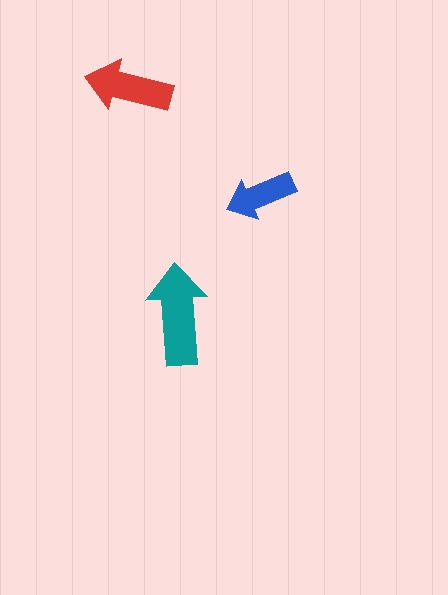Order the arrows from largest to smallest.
the teal one, the red one, the blue one.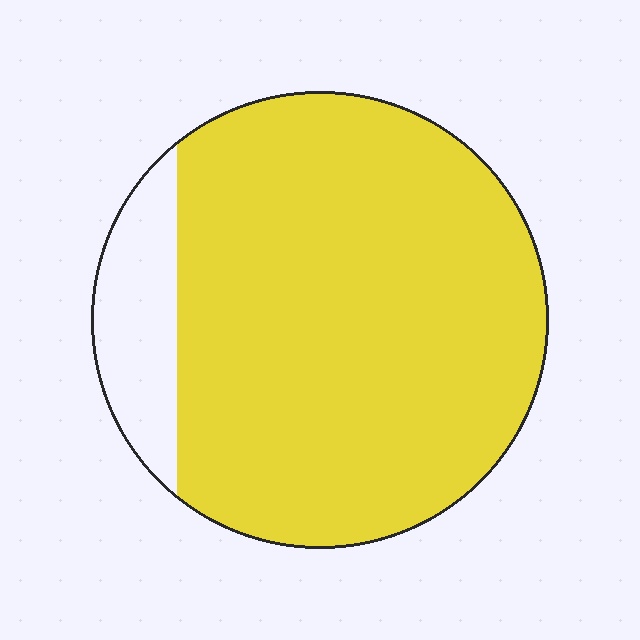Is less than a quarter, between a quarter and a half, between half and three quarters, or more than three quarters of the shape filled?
More than three quarters.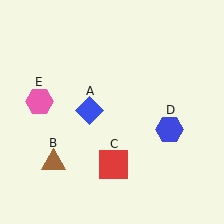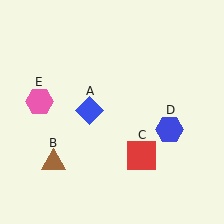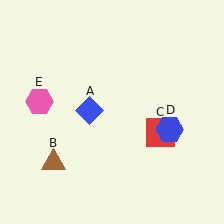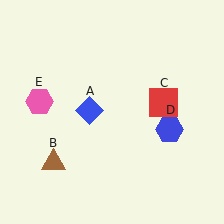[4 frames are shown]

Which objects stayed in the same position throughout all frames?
Blue diamond (object A) and brown triangle (object B) and blue hexagon (object D) and pink hexagon (object E) remained stationary.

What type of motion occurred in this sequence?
The red square (object C) rotated counterclockwise around the center of the scene.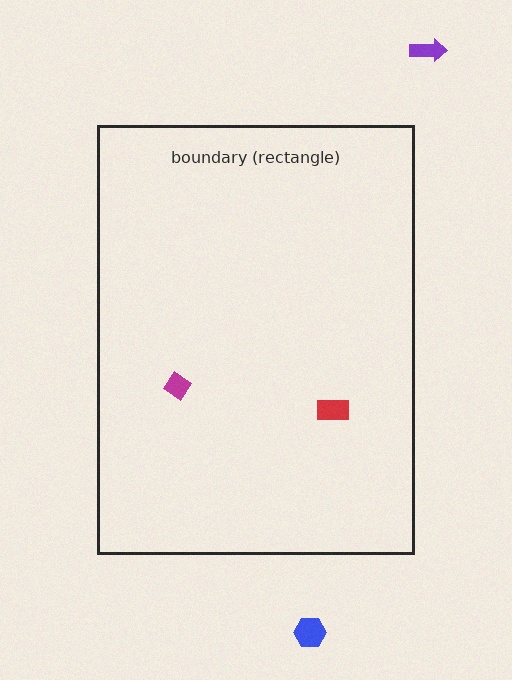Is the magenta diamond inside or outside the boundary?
Inside.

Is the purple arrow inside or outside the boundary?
Outside.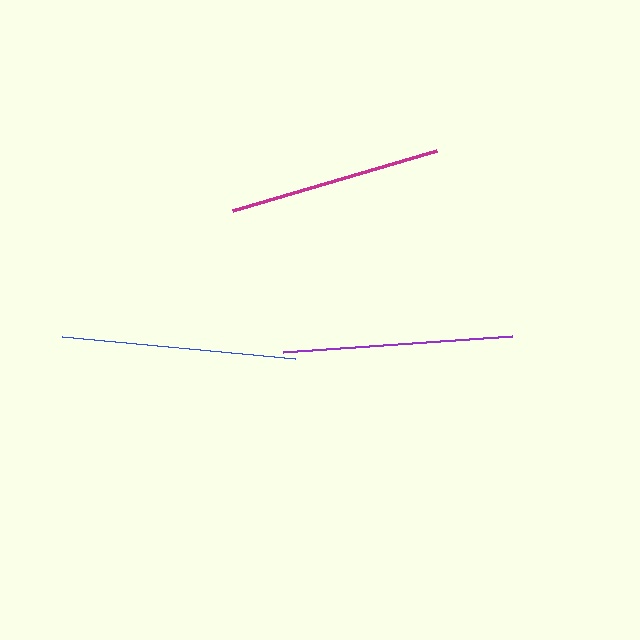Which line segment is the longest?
The blue line is the longest at approximately 234 pixels.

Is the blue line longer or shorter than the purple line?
The blue line is longer than the purple line.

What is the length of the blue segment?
The blue segment is approximately 234 pixels long.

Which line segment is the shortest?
The magenta line is the shortest at approximately 213 pixels.